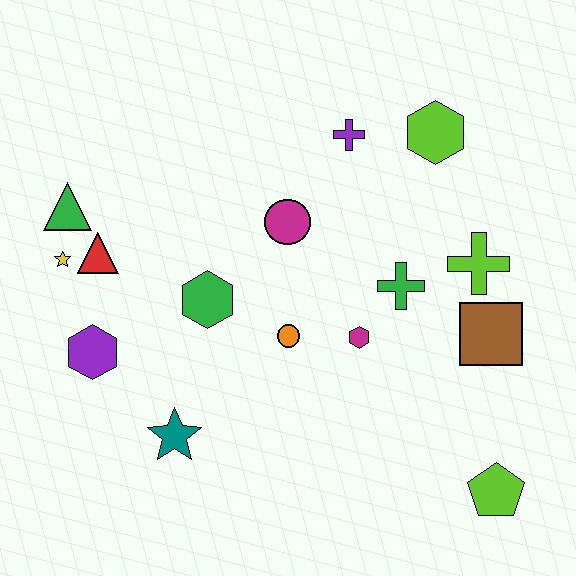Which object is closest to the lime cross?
The brown square is closest to the lime cross.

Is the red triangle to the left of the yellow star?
No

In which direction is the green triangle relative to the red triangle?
The green triangle is above the red triangle.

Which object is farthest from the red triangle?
The lime pentagon is farthest from the red triangle.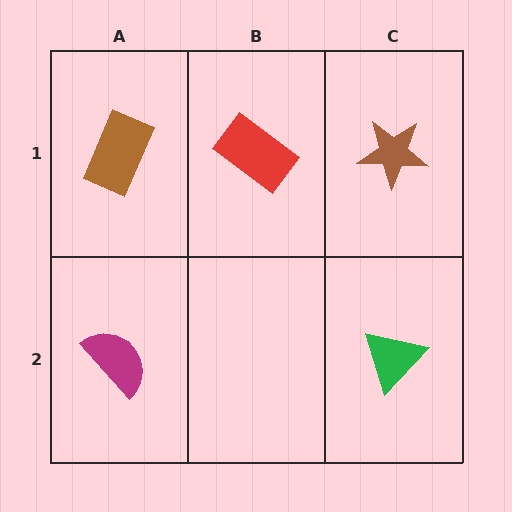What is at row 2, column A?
A magenta semicircle.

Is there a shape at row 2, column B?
No, that cell is empty.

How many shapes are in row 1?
3 shapes.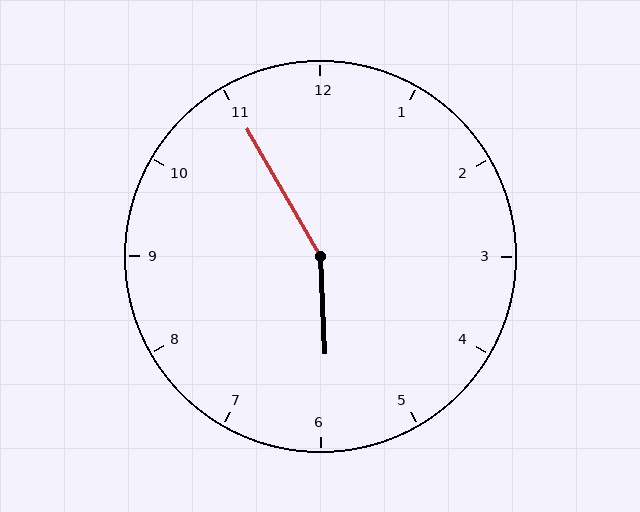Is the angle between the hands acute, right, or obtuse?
It is obtuse.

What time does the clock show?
5:55.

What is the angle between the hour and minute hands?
Approximately 152 degrees.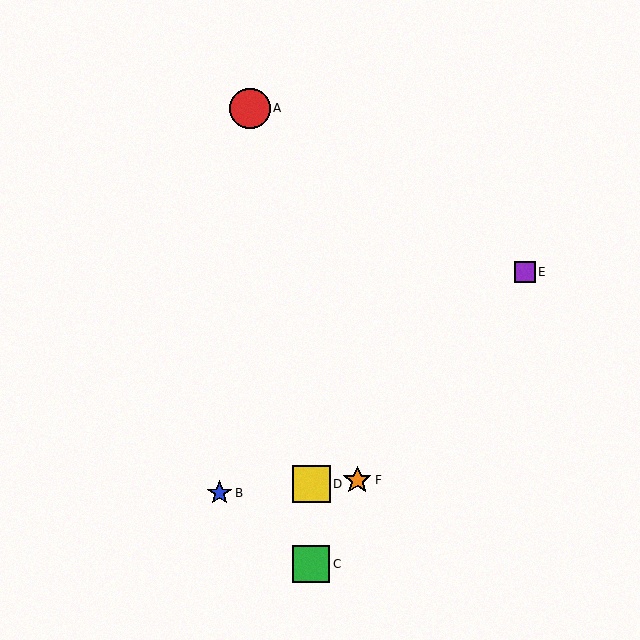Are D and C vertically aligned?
Yes, both are at x≈311.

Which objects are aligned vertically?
Objects C, D are aligned vertically.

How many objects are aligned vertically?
2 objects (C, D) are aligned vertically.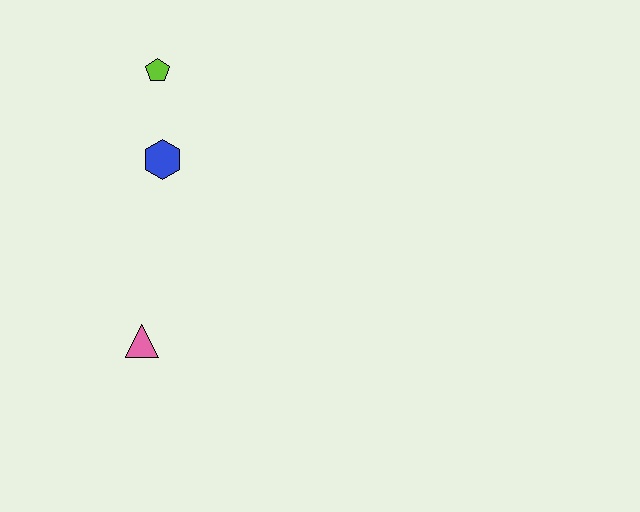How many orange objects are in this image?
There are no orange objects.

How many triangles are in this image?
There is 1 triangle.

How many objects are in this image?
There are 3 objects.